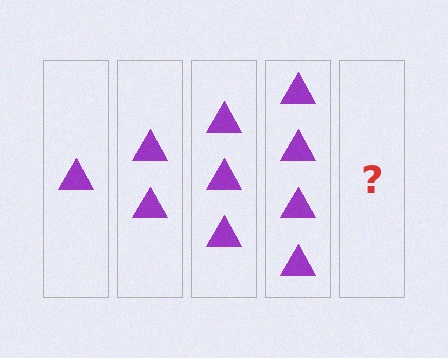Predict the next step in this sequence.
The next step is 5 triangles.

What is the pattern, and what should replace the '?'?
The pattern is that each step adds one more triangle. The '?' should be 5 triangles.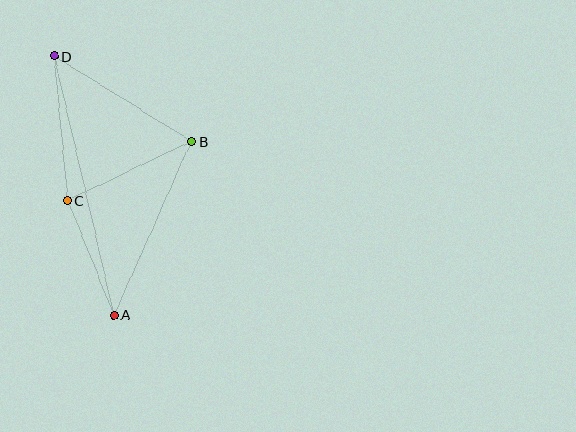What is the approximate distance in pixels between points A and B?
The distance between A and B is approximately 190 pixels.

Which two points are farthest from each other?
Points A and D are farthest from each other.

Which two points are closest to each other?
Points A and C are closest to each other.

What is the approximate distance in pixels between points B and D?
The distance between B and D is approximately 161 pixels.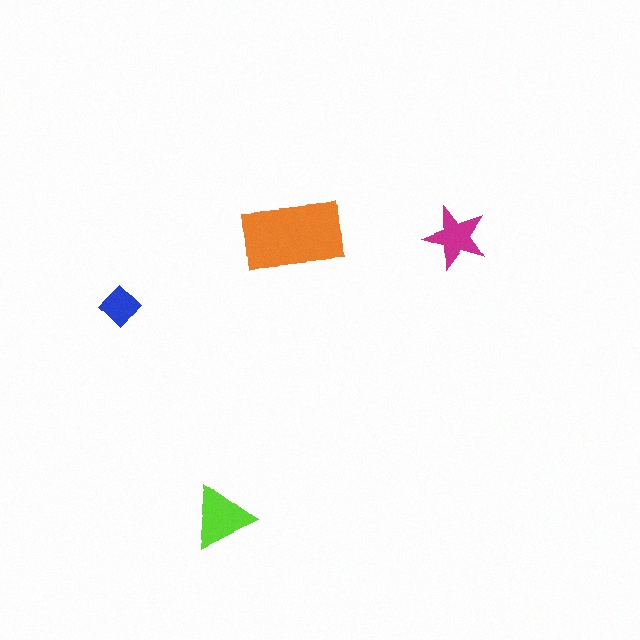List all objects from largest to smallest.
The orange rectangle, the lime triangle, the magenta star, the blue diamond.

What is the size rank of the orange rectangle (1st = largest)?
1st.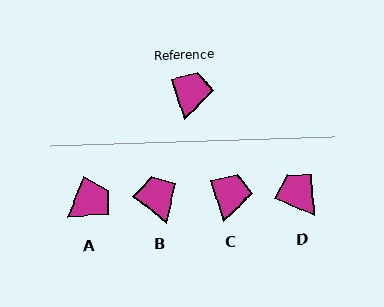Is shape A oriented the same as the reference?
No, it is off by about 40 degrees.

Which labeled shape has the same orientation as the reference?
C.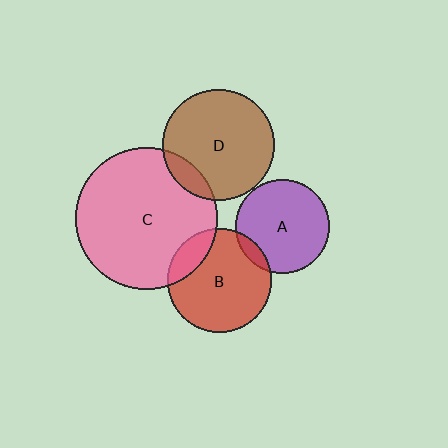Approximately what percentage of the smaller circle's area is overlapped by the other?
Approximately 15%.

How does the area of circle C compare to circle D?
Approximately 1.6 times.